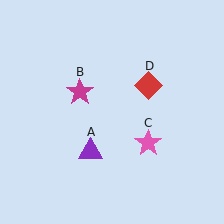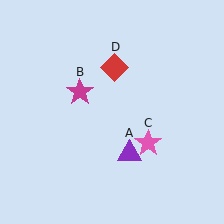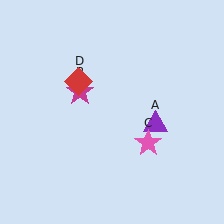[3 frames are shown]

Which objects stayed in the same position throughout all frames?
Magenta star (object B) and pink star (object C) remained stationary.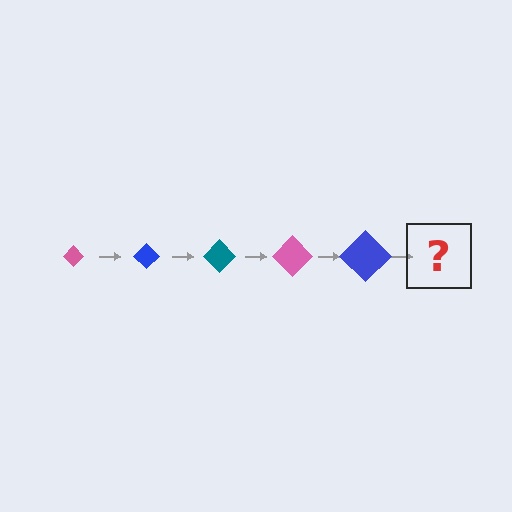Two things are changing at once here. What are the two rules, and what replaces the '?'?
The two rules are that the diamond grows larger each step and the color cycles through pink, blue, and teal. The '?' should be a teal diamond, larger than the previous one.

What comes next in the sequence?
The next element should be a teal diamond, larger than the previous one.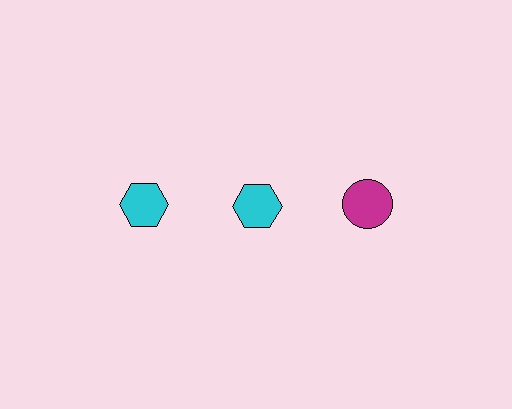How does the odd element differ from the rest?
It differs in both color (magenta instead of cyan) and shape (circle instead of hexagon).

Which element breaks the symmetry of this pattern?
The magenta circle in the top row, center column breaks the symmetry. All other shapes are cyan hexagons.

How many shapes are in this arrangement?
There are 3 shapes arranged in a grid pattern.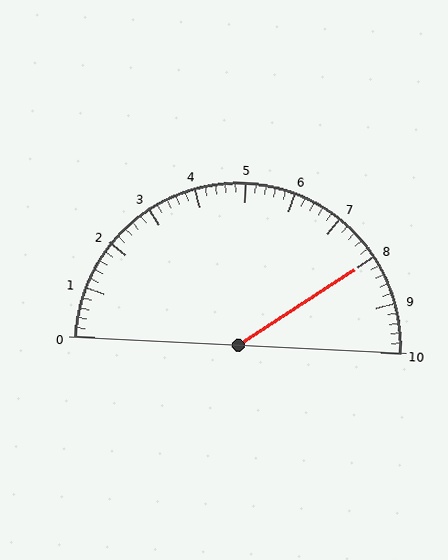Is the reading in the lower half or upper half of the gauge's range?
The reading is in the upper half of the range (0 to 10).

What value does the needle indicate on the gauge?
The needle indicates approximately 8.0.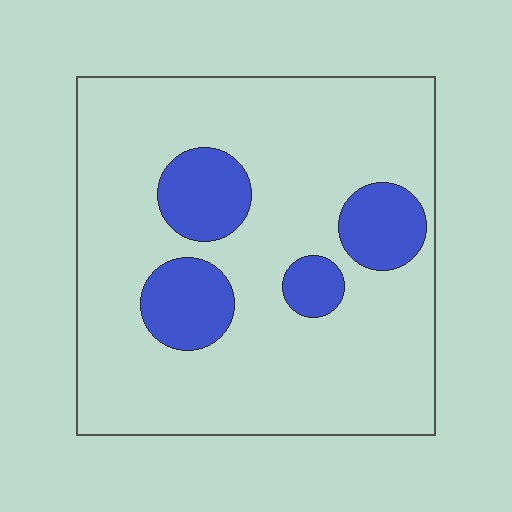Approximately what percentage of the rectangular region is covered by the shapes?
Approximately 20%.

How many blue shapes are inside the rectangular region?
4.